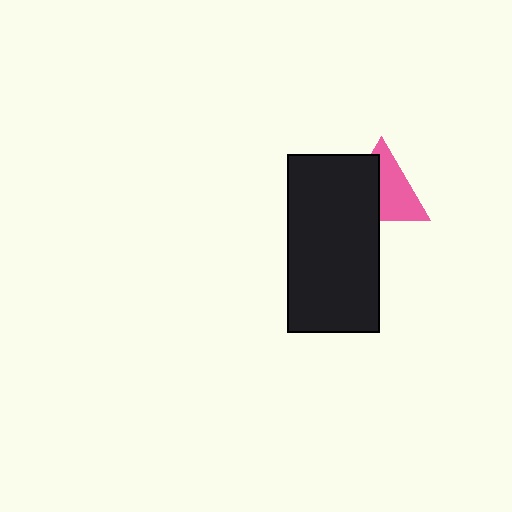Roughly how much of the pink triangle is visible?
About half of it is visible (roughly 55%).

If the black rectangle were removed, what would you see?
You would see the complete pink triangle.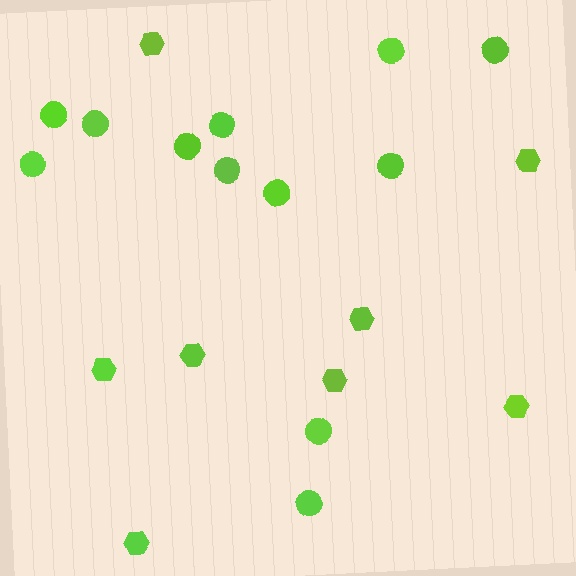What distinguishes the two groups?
There are 2 groups: one group of circles (12) and one group of hexagons (8).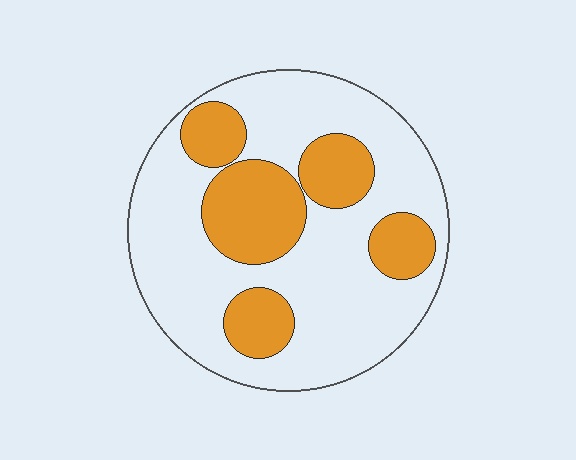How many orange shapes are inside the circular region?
5.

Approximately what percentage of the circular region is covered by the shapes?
Approximately 30%.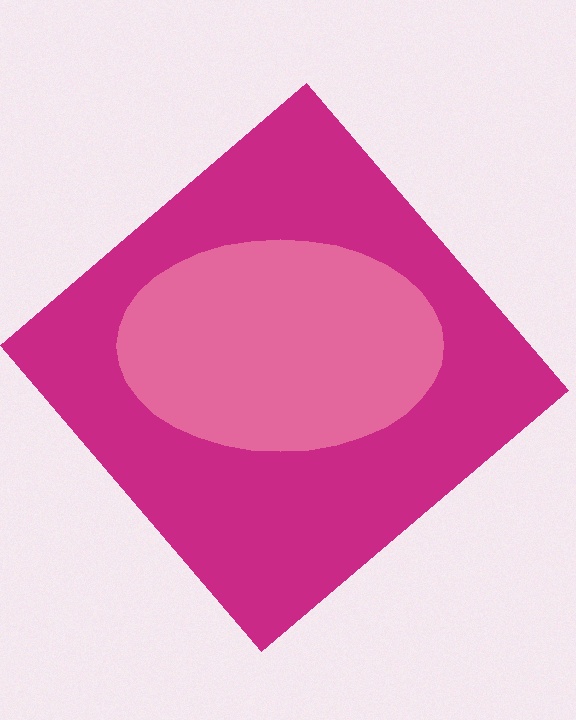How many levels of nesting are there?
2.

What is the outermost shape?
The magenta diamond.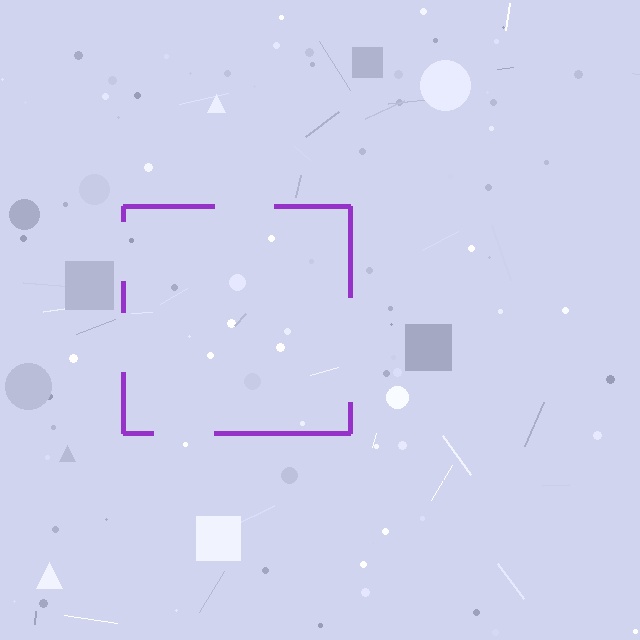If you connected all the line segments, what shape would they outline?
They would outline a square.